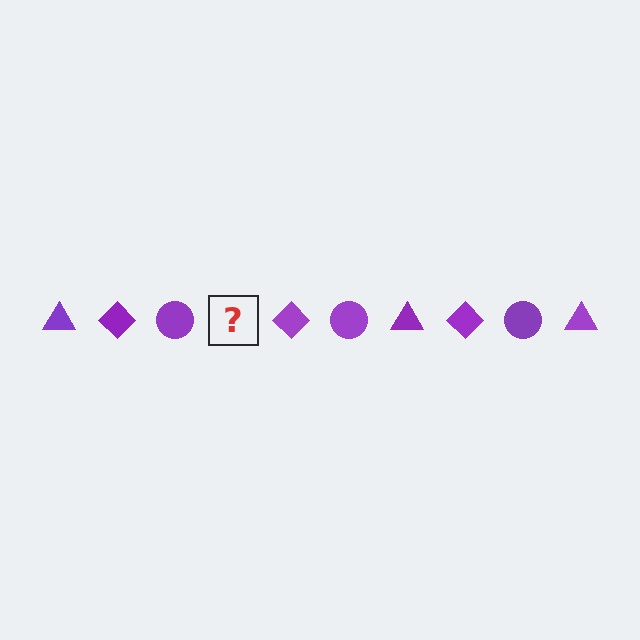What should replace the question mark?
The question mark should be replaced with a purple triangle.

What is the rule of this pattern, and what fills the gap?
The rule is that the pattern cycles through triangle, diamond, circle shapes in purple. The gap should be filled with a purple triangle.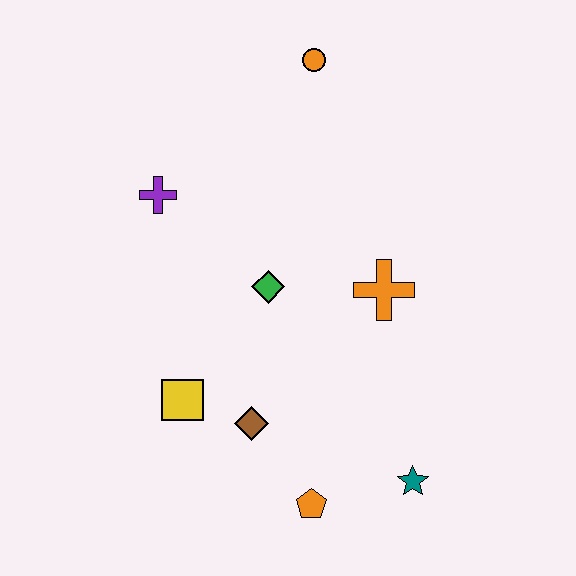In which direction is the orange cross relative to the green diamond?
The orange cross is to the right of the green diamond.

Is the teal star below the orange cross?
Yes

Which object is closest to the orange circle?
The purple cross is closest to the orange circle.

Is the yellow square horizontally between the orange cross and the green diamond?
No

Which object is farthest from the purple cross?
The teal star is farthest from the purple cross.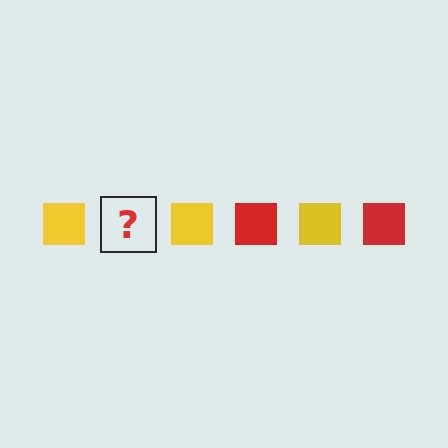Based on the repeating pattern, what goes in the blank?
The blank should be a red square.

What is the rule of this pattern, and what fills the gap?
The rule is that the pattern cycles through yellow, red squares. The gap should be filled with a red square.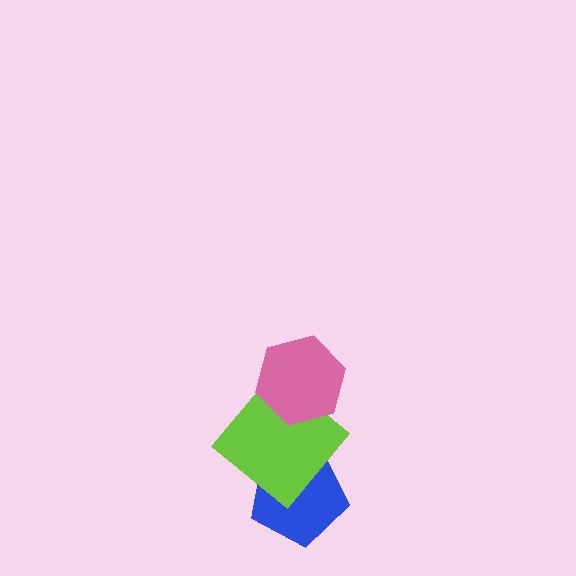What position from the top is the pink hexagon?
The pink hexagon is 1st from the top.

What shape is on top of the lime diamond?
The pink hexagon is on top of the lime diamond.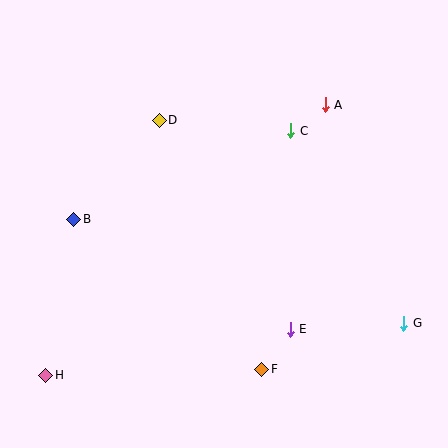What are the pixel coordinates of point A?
Point A is at (325, 105).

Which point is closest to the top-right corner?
Point A is closest to the top-right corner.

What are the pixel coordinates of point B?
Point B is at (74, 219).